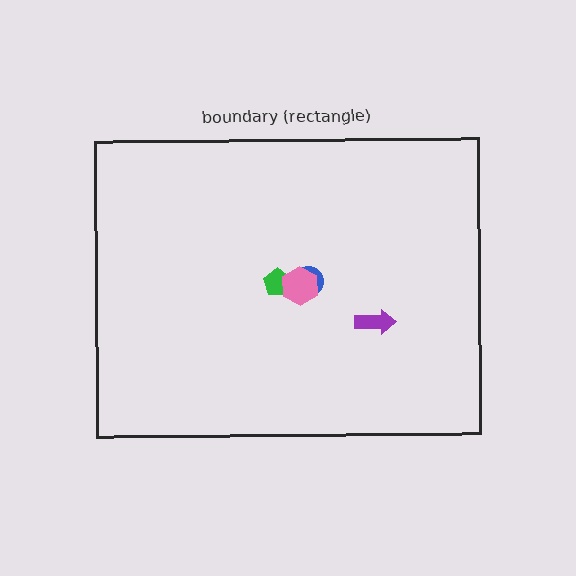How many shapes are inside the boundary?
4 inside, 0 outside.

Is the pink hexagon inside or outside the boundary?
Inside.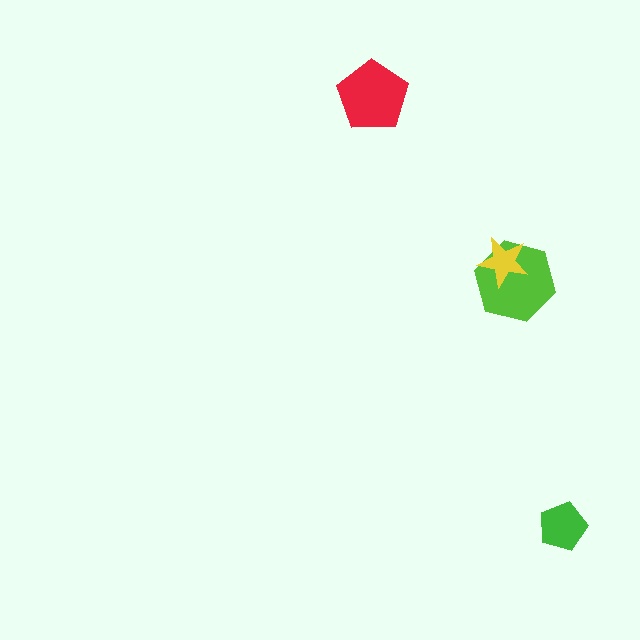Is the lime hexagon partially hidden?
Yes, it is partially covered by another shape.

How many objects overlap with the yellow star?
1 object overlaps with the yellow star.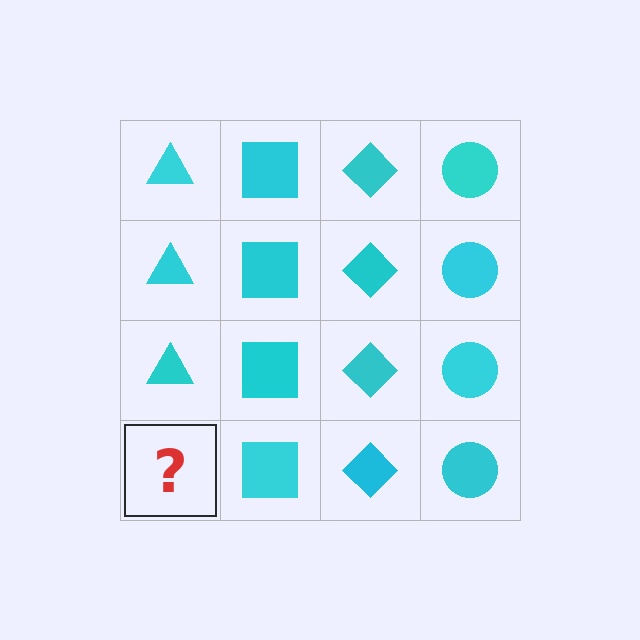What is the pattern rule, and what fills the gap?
The rule is that each column has a consistent shape. The gap should be filled with a cyan triangle.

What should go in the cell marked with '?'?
The missing cell should contain a cyan triangle.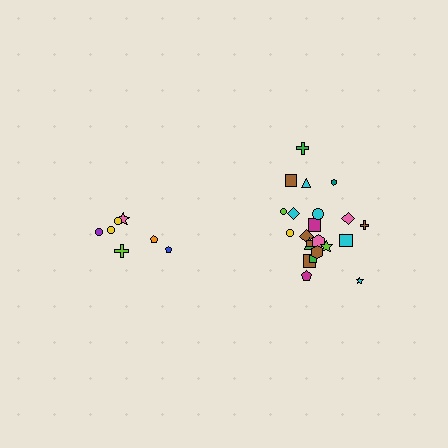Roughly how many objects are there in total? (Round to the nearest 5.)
Roughly 30 objects in total.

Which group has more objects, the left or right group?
The right group.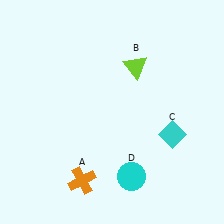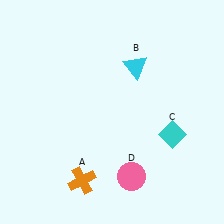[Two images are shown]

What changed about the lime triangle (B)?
In Image 1, B is lime. In Image 2, it changed to cyan.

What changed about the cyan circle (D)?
In Image 1, D is cyan. In Image 2, it changed to pink.